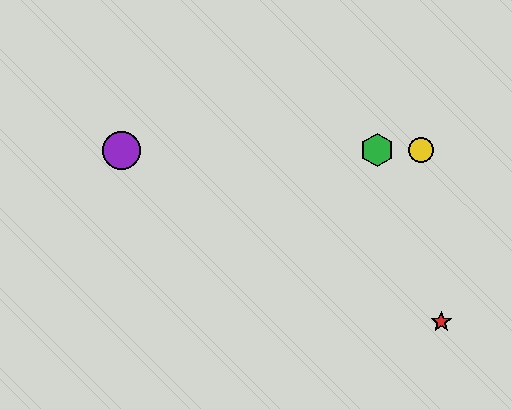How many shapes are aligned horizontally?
4 shapes (the blue star, the green hexagon, the yellow circle, the purple circle) are aligned horizontally.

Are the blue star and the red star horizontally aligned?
No, the blue star is at y≈150 and the red star is at y≈322.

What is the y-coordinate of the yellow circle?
The yellow circle is at y≈150.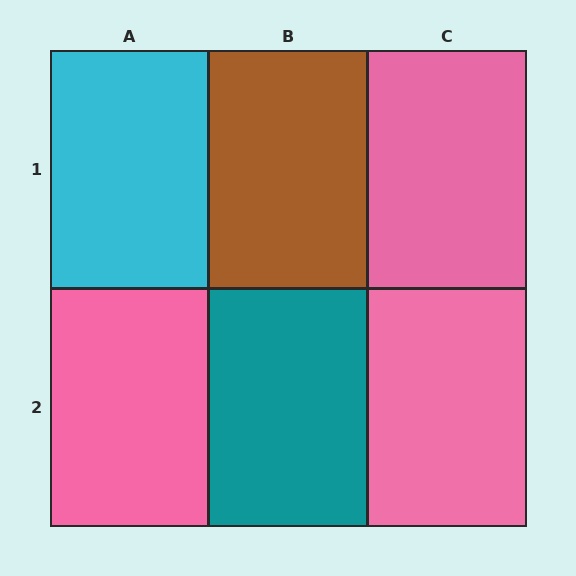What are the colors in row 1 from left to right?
Cyan, brown, pink.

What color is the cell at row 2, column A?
Pink.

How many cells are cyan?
1 cell is cyan.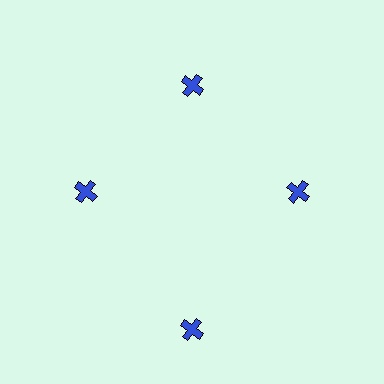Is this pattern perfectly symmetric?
No. The 4 blue crosses are arranged in a ring, but one element near the 6 o'clock position is pushed outward from the center, breaking the 4-fold rotational symmetry.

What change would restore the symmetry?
The symmetry would be restored by moving it inward, back onto the ring so that all 4 crosses sit at equal angles and equal distance from the center.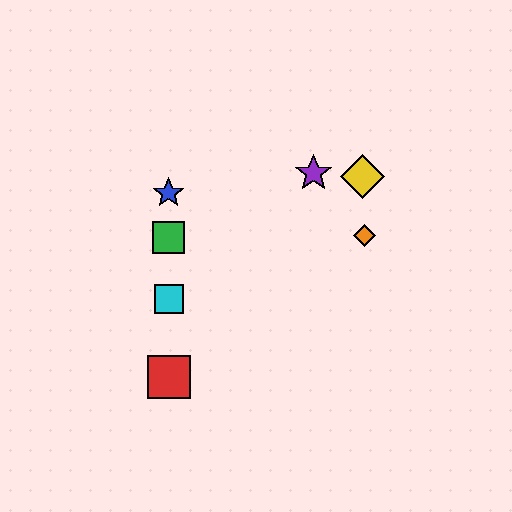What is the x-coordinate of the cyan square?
The cyan square is at x≈169.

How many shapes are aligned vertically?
4 shapes (the red square, the blue star, the green square, the cyan square) are aligned vertically.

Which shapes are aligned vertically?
The red square, the blue star, the green square, the cyan square are aligned vertically.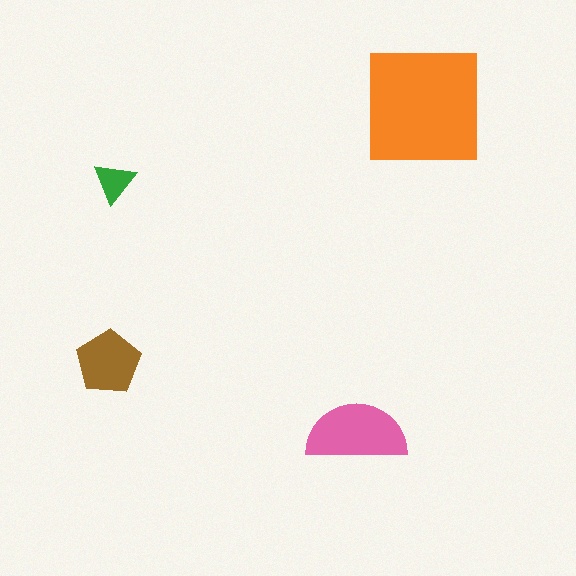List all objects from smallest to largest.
The green triangle, the brown pentagon, the pink semicircle, the orange square.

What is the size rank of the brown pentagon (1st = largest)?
3rd.